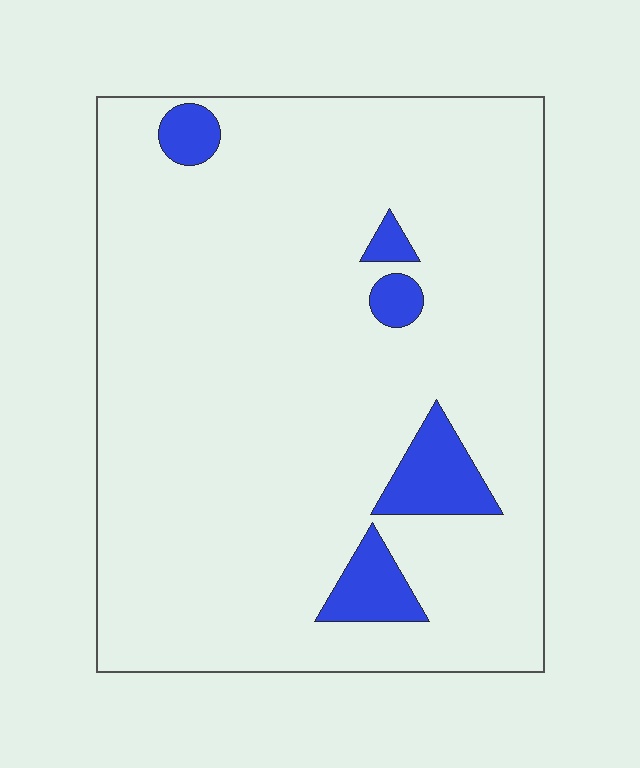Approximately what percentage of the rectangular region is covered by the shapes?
Approximately 10%.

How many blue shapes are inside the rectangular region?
5.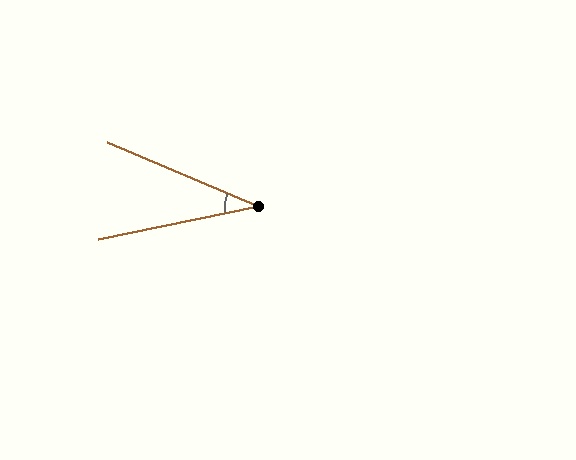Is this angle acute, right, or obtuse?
It is acute.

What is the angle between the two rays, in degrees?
Approximately 35 degrees.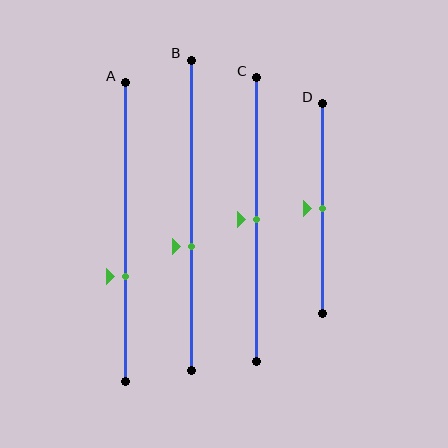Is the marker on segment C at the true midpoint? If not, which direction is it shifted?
Yes, the marker on segment C is at the true midpoint.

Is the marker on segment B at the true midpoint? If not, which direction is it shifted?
No, the marker on segment B is shifted downward by about 10% of the segment length.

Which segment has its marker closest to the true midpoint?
Segment C has its marker closest to the true midpoint.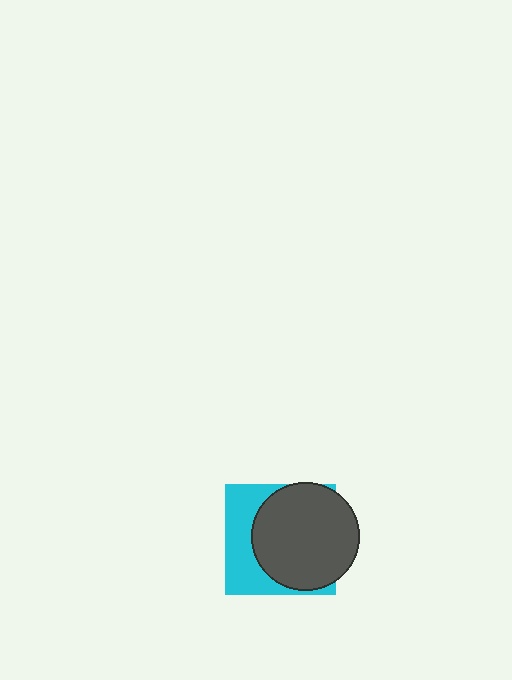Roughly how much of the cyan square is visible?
A small part of it is visible (roughly 37%).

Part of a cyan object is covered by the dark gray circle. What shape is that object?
It is a square.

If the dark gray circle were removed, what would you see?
You would see the complete cyan square.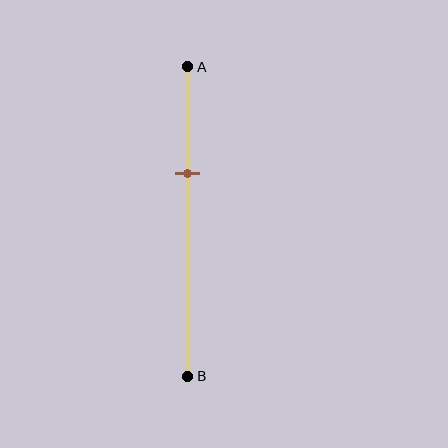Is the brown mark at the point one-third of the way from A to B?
Yes, the mark is approximately at the one-third point.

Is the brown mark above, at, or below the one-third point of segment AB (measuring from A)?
The brown mark is approximately at the one-third point of segment AB.